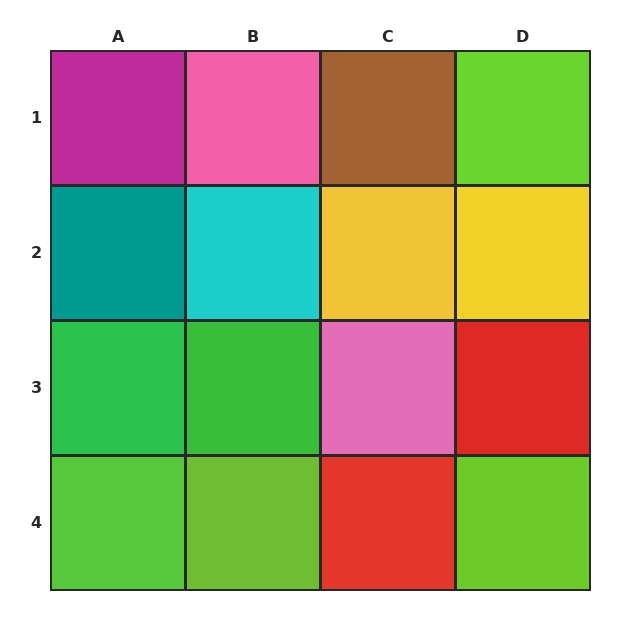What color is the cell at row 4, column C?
Red.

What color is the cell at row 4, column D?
Lime.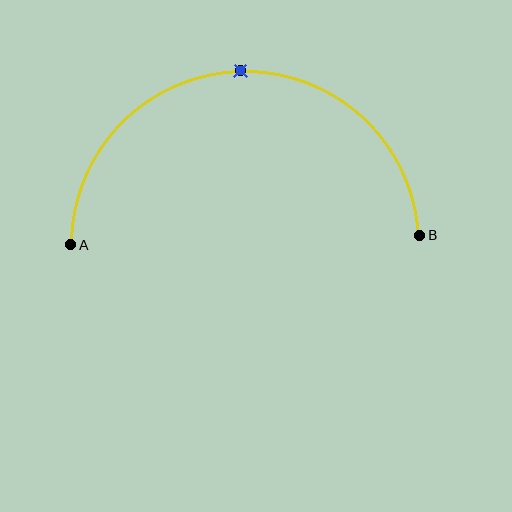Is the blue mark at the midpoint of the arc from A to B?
Yes. The blue mark lies on the arc at equal arc-length from both A and B — it is the arc midpoint.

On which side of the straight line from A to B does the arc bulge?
The arc bulges above the straight line connecting A and B.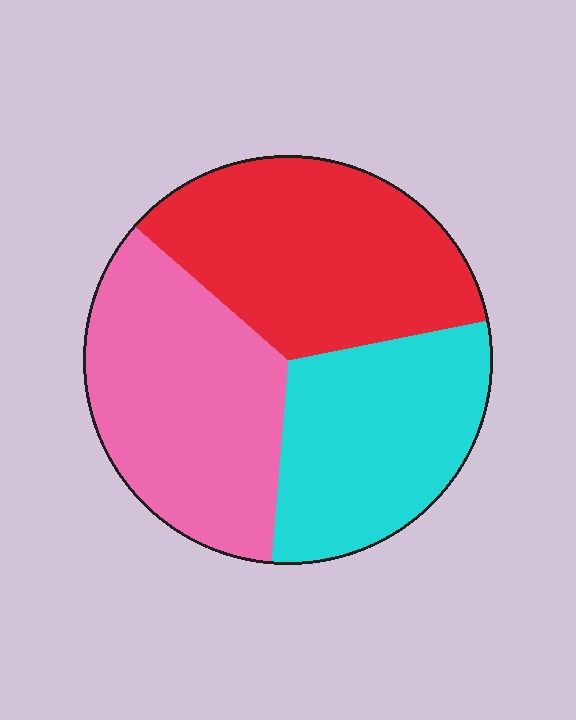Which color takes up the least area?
Cyan, at roughly 30%.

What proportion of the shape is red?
Red covers roughly 35% of the shape.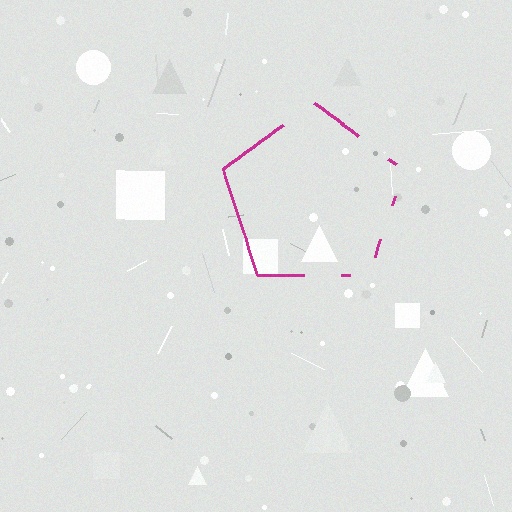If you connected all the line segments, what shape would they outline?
They would outline a pentagon.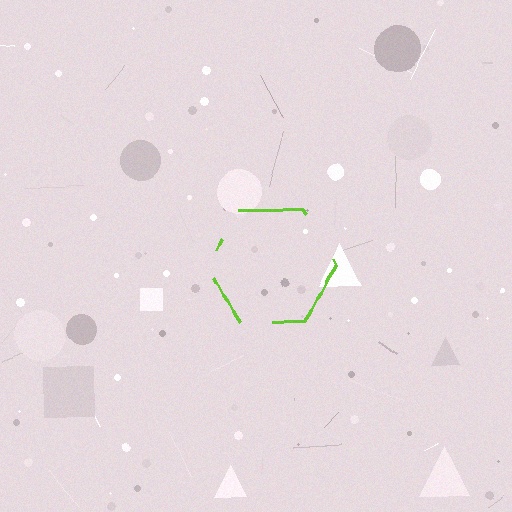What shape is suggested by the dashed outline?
The dashed outline suggests a hexagon.